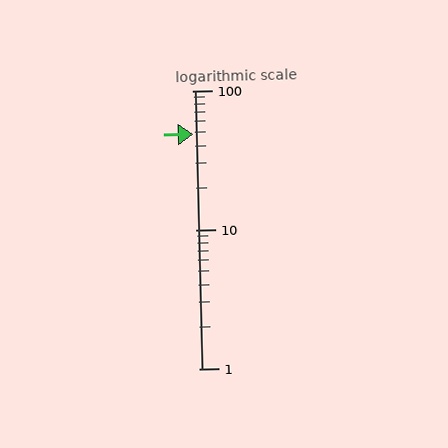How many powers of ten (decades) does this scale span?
The scale spans 2 decades, from 1 to 100.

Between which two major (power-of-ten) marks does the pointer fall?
The pointer is between 10 and 100.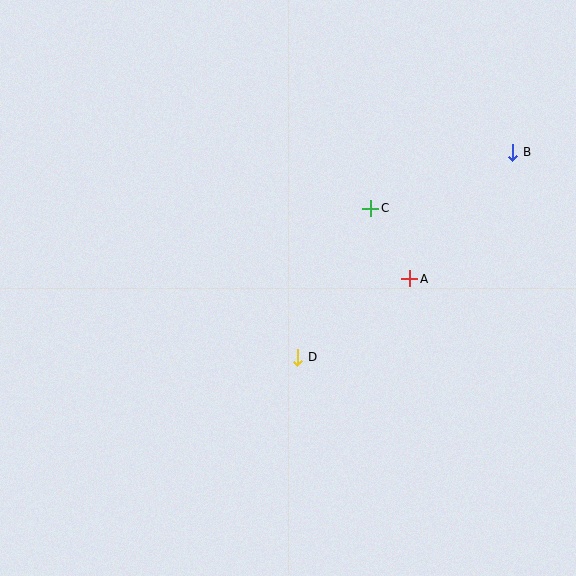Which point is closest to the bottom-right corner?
Point A is closest to the bottom-right corner.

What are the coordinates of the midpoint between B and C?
The midpoint between B and C is at (442, 180).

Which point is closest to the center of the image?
Point D at (298, 357) is closest to the center.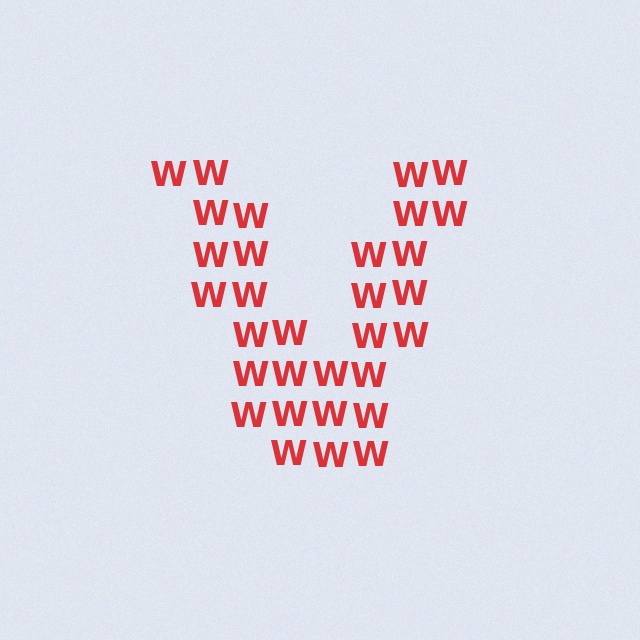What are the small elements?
The small elements are letter W's.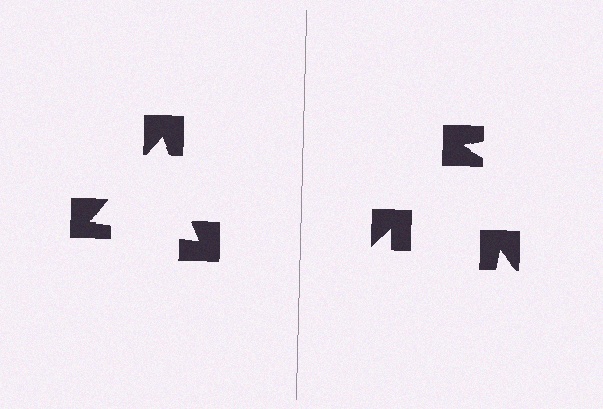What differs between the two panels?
The notched squares are positioned identically on both sides; only the wedge orientations differ. On the left they align to a triangle; on the right they are misaligned.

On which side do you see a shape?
An illusory triangle appears on the left side. On the right side the wedge cuts are rotated, so no coherent shape forms.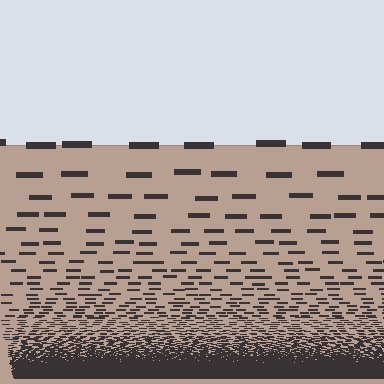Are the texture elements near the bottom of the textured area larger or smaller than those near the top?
Smaller. The gradient is inverted — elements near the bottom are smaller and denser.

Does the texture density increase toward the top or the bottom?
Density increases toward the bottom.